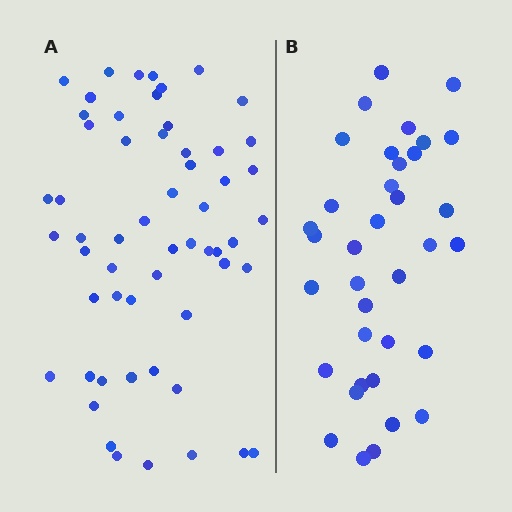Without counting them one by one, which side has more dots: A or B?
Region A (the left region) has more dots.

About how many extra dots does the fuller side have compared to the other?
Region A has approximately 20 more dots than region B.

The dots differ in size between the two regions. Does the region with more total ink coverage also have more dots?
No. Region B has more total ink coverage because its dots are larger, but region A actually contains more individual dots. Total area can be misleading — the number of items is what matters here.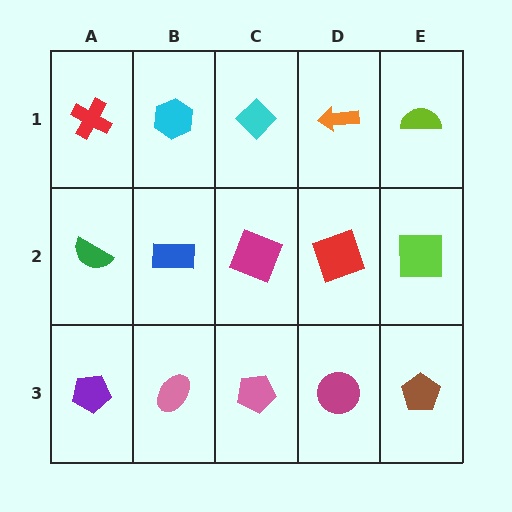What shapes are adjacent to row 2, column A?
A red cross (row 1, column A), a purple pentagon (row 3, column A), a blue rectangle (row 2, column B).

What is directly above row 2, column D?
An orange arrow.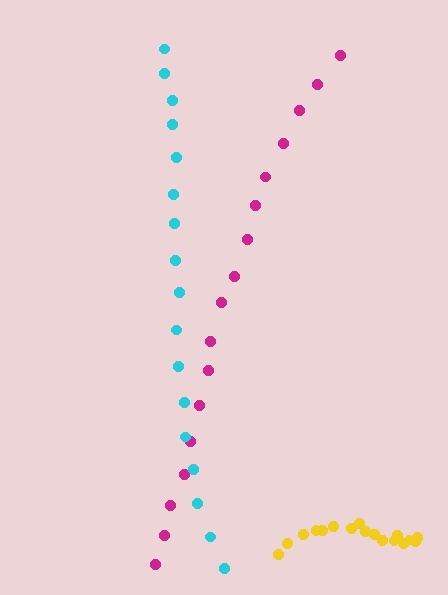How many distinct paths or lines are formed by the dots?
There are 3 distinct paths.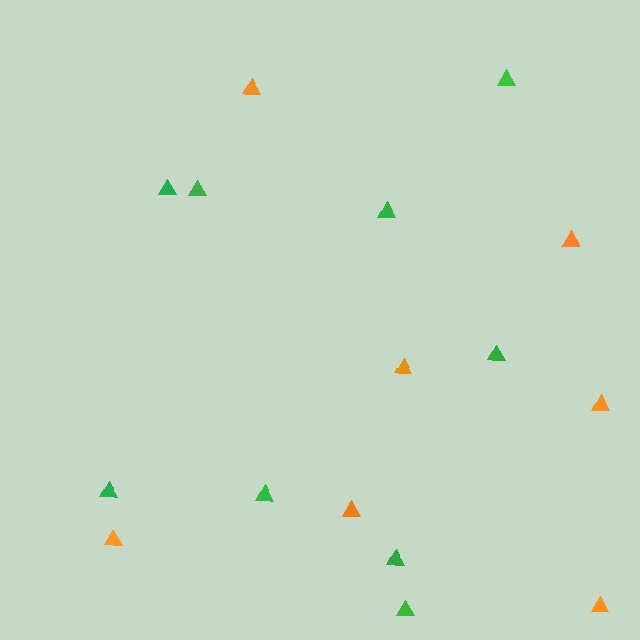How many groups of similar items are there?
There are 2 groups: one group of green triangles (9) and one group of orange triangles (7).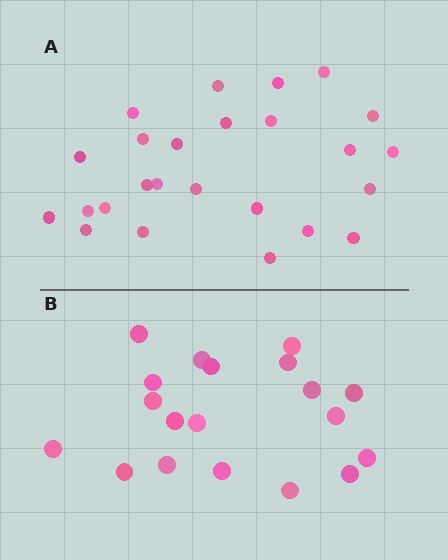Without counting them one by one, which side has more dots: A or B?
Region A (the top region) has more dots.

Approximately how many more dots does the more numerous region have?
Region A has about 6 more dots than region B.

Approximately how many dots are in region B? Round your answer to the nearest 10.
About 20 dots. (The exact count is 19, which rounds to 20.)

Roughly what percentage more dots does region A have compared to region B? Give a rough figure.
About 30% more.